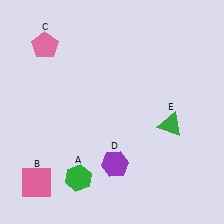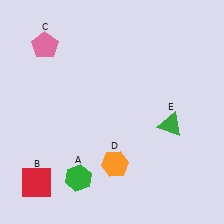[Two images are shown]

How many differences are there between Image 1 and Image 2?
There are 2 differences between the two images.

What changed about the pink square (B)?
In Image 1, B is pink. In Image 2, it changed to red.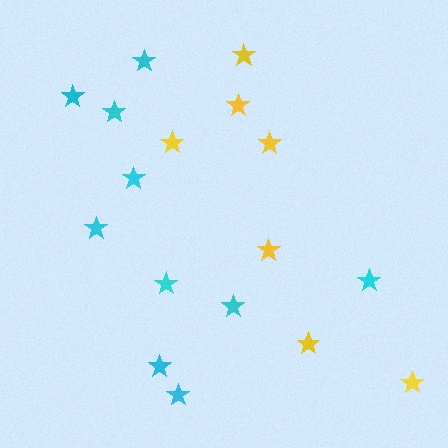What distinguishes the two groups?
There are 2 groups: one group of cyan stars (10) and one group of yellow stars (7).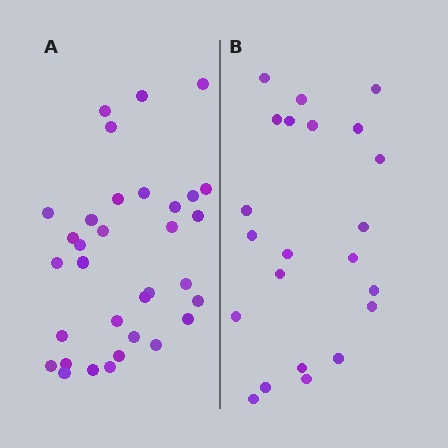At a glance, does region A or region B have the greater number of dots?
Region A (the left region) has more dots.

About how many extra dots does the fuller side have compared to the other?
Region A has roughly 12 or so more dots than region B.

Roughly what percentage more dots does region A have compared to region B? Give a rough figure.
About 50% more.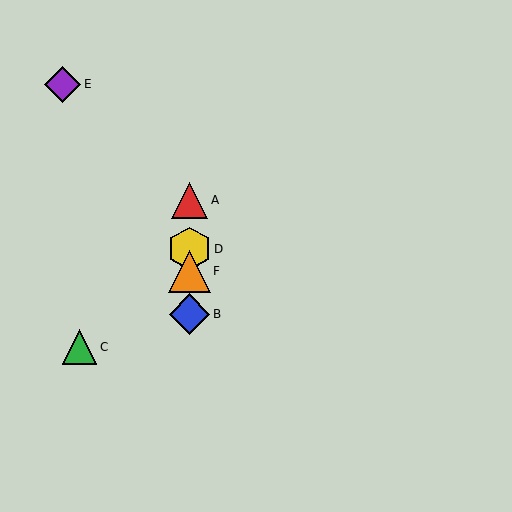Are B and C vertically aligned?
No, B is at x≈190 and C is at x≈79.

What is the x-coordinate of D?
Object D is at x≈190.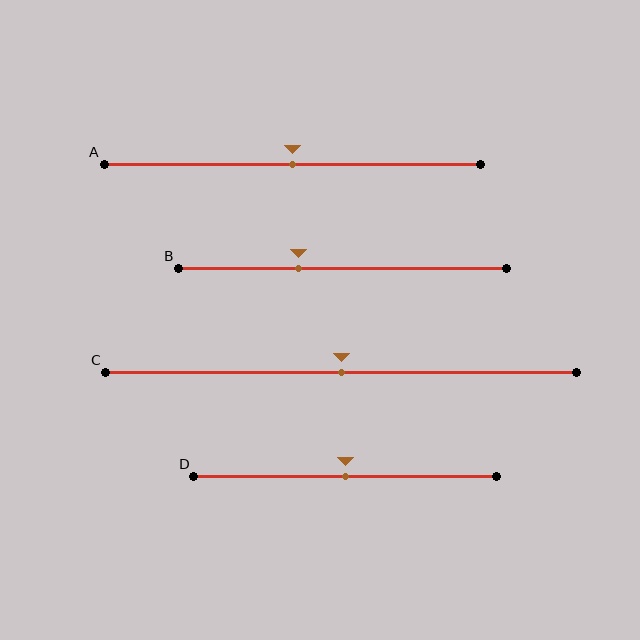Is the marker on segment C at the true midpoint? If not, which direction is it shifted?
Yes, the marker on segment C is at the true midpoint.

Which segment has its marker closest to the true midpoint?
Segment A has its marker closest to the true midpoint.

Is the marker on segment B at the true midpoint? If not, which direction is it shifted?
No, the marker on segment B is shifted to the left by about 13% of the segment length.